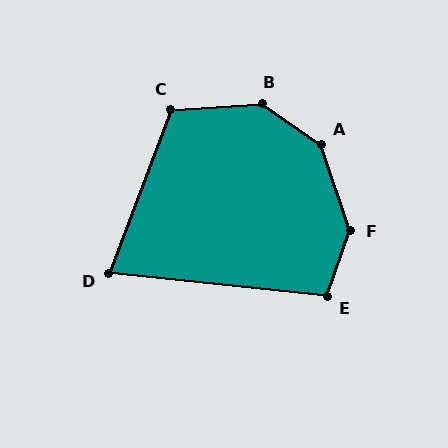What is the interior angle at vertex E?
Approximately 103 degrees (obtuse).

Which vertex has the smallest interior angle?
D, at approximately 75 degrees.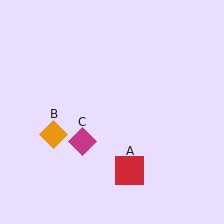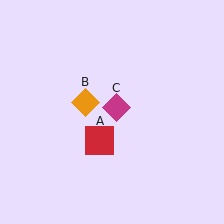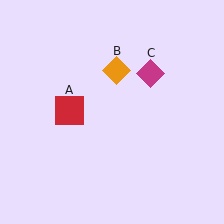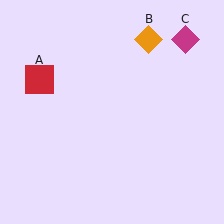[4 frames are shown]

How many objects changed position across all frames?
3 objects changed position: red square (object A), orange diamond (object B), magenta diamond (object C).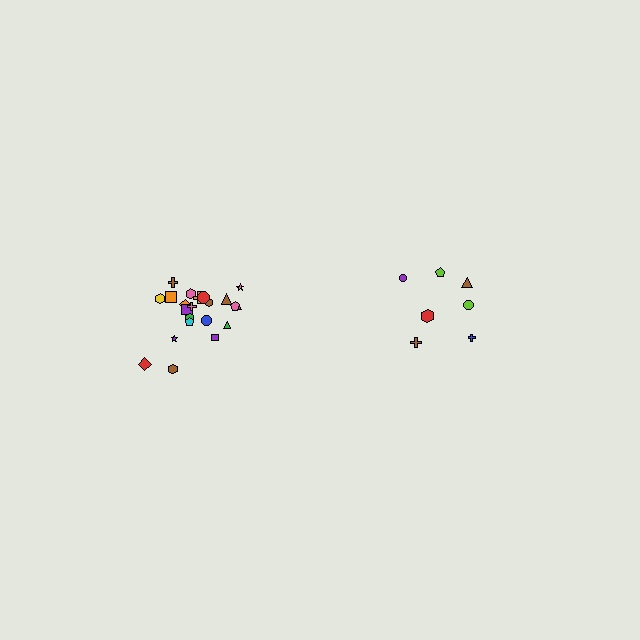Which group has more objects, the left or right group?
The left group.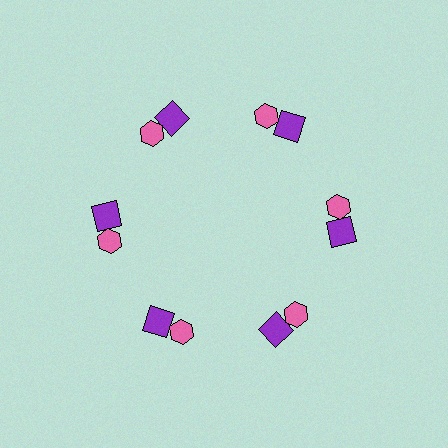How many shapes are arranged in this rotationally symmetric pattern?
There are 12 shapes, arranged in 6 groups of 2.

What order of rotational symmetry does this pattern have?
This pattern has 6-fold rotational symmetry.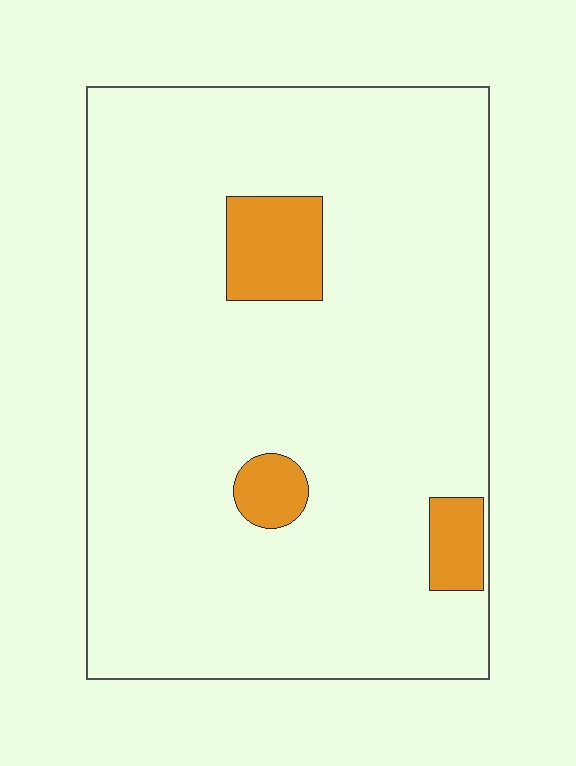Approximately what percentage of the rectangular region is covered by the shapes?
Approximately 10%.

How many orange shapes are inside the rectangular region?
3.